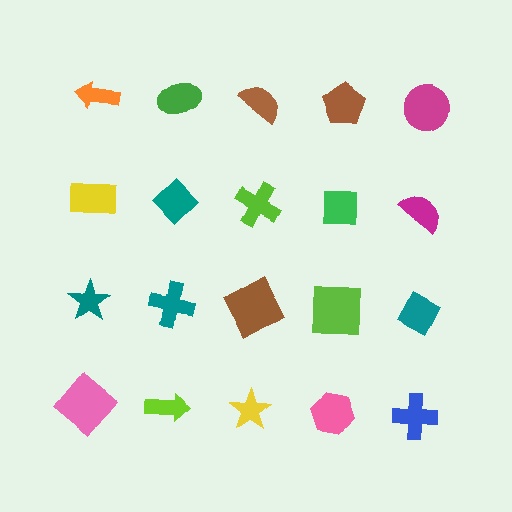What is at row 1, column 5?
A magenta circle.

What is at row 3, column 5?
A teal diamond.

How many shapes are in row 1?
5 shapes.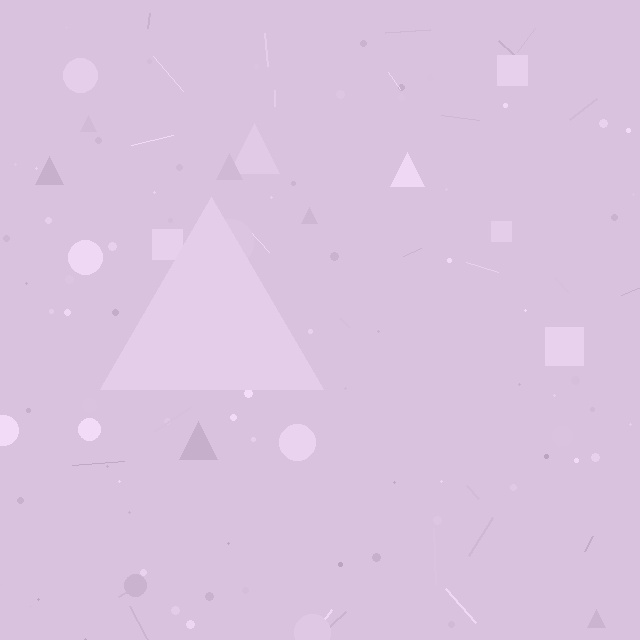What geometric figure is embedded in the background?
A triangle is embedded in the background.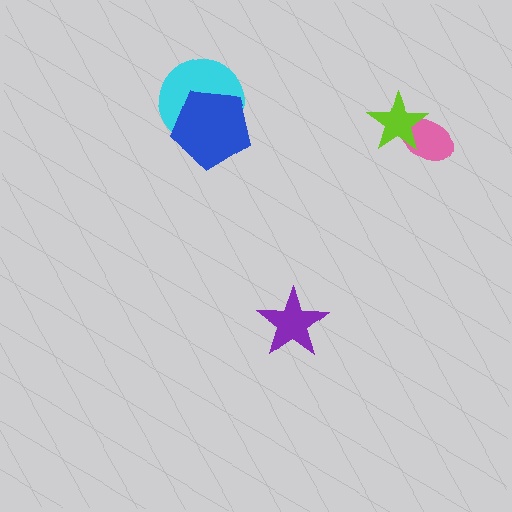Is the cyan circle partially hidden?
Yes, it is partially covered by another shape.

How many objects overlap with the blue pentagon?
1 object overlaps with the blue pentagon.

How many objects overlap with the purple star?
0 objects overlap with the purple star.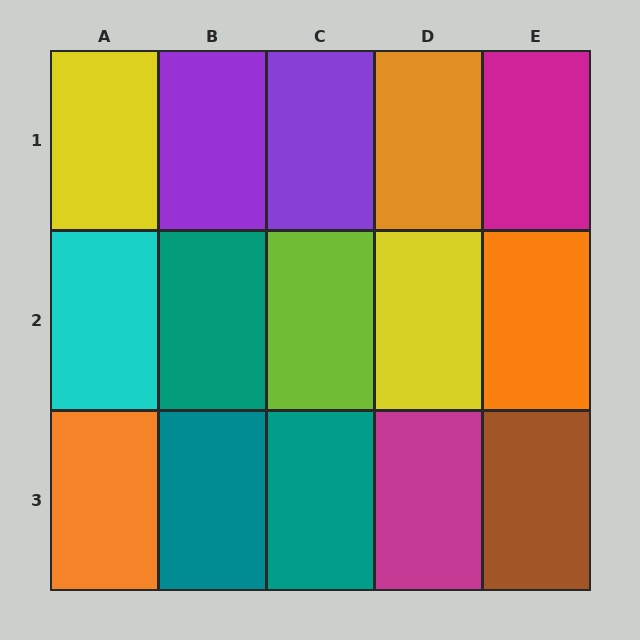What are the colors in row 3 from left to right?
Orange, teal, teal, magenta, brown.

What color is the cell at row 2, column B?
Teal.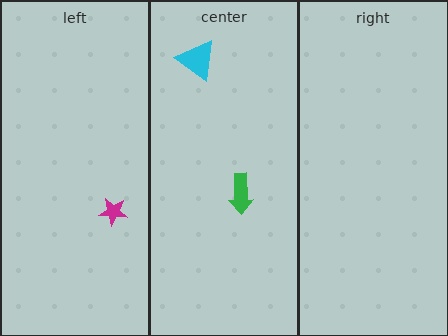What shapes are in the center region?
The cyan triangle, the green arrow.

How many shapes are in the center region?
2.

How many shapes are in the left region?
1.